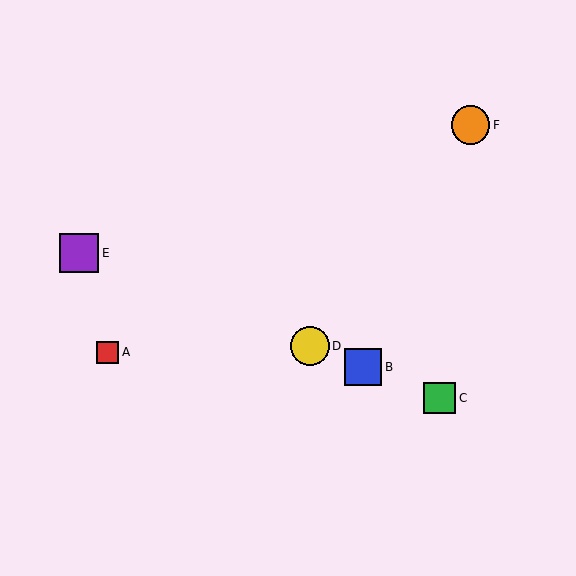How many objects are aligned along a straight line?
4 objects (B, C, D, E) are aligned along a straight line.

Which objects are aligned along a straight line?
Objects B, C, D, E are aligned along a straight line.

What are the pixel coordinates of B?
Object B is at (363, 367).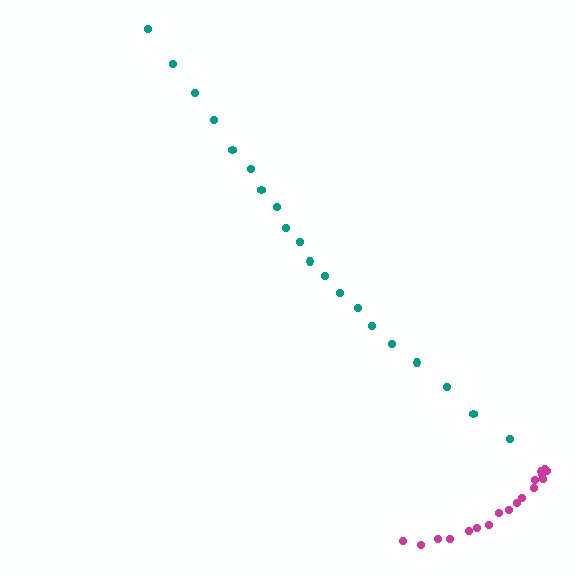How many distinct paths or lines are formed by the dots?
There are 2 distinct paths.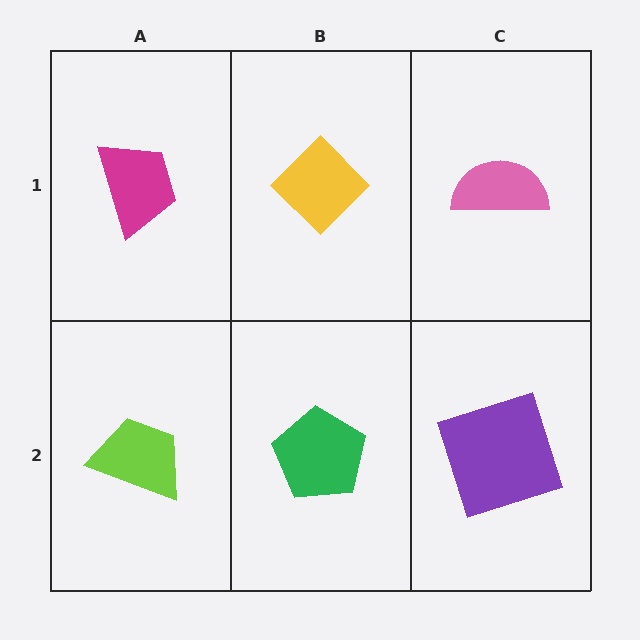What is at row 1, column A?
A magenta trapezoid.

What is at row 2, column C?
A purple square.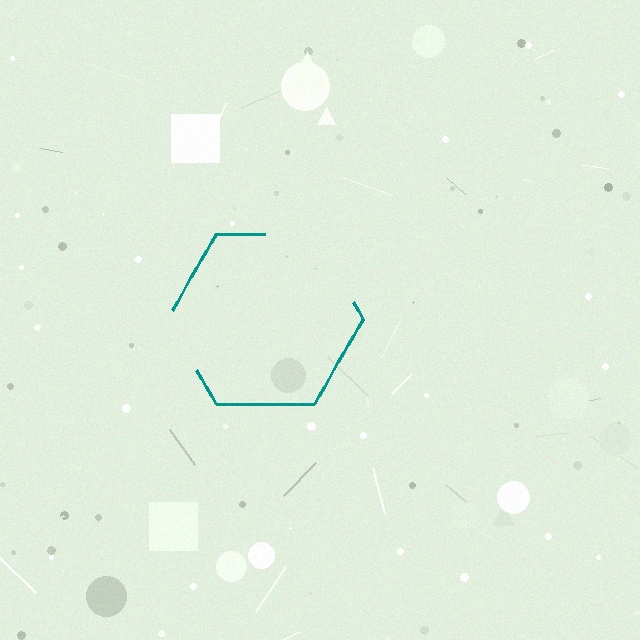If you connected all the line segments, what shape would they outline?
They would outline a hexagon.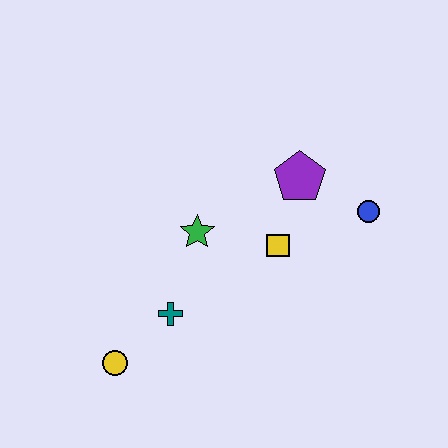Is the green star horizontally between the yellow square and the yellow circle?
Yes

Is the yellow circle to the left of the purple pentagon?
Yes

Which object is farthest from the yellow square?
The yellow circle is farthest from the yellow square.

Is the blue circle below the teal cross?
No